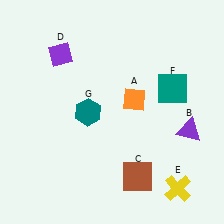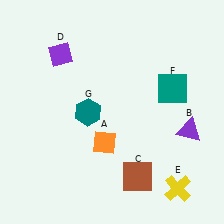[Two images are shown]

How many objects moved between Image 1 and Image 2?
1 object moved between the two images.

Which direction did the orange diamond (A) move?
The orange diamond (A) moved down.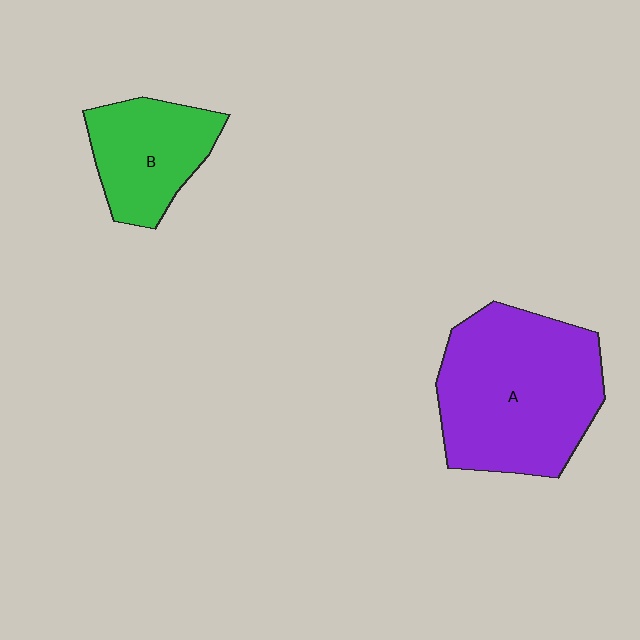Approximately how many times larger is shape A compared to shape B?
Approximately 1.9 times.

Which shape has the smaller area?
Shape B (green).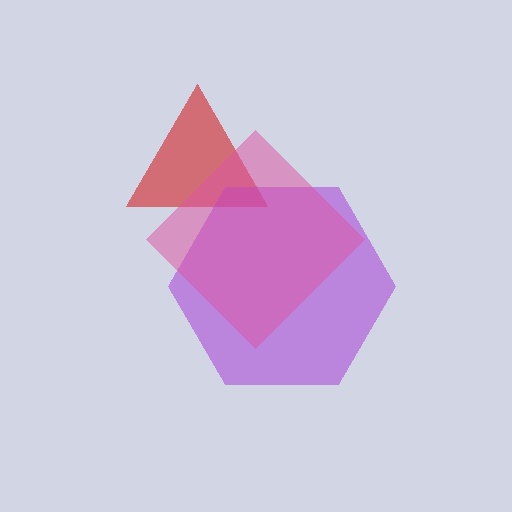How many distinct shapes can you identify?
There are 3 distinct shapes: a red triangle, a purple hexagon, a pink diamond.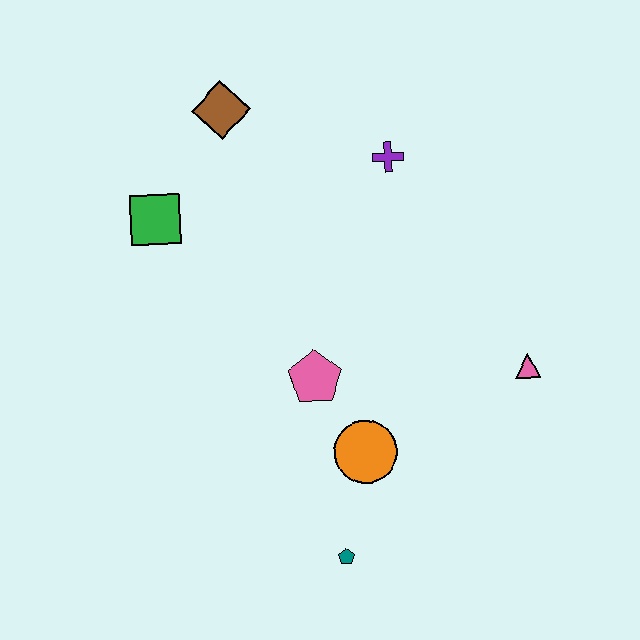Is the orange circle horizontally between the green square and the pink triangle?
Yes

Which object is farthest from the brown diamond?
The teal pentagon is farthest from the brown diamond.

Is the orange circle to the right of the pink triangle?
No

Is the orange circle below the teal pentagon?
No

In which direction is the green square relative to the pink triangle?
The green square is to the left of the pink triangle.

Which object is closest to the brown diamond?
The green square is closest to the brown diamond.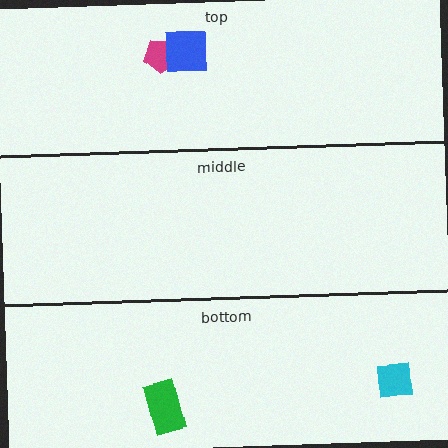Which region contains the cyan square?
The bottom region.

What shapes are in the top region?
The magenta pentagon, the blue square.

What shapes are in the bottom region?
The cyan square, the green rectangle.